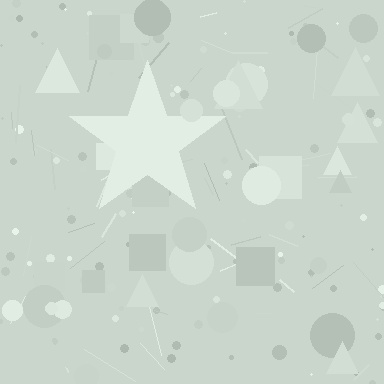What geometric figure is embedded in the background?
A star is embedded in the background.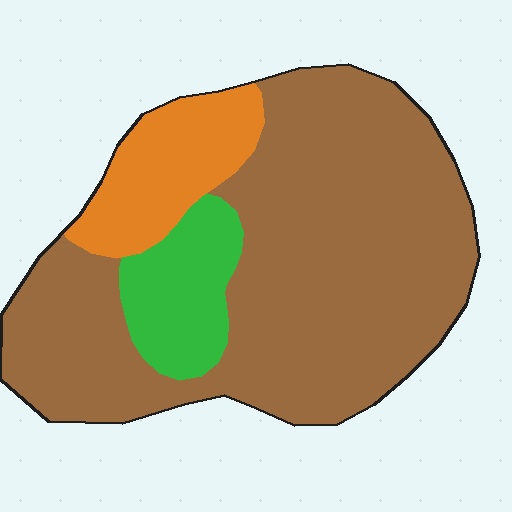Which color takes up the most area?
Brown, at roughly 75%.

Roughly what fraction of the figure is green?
Green takes up about one eighth (1/8) of the figure.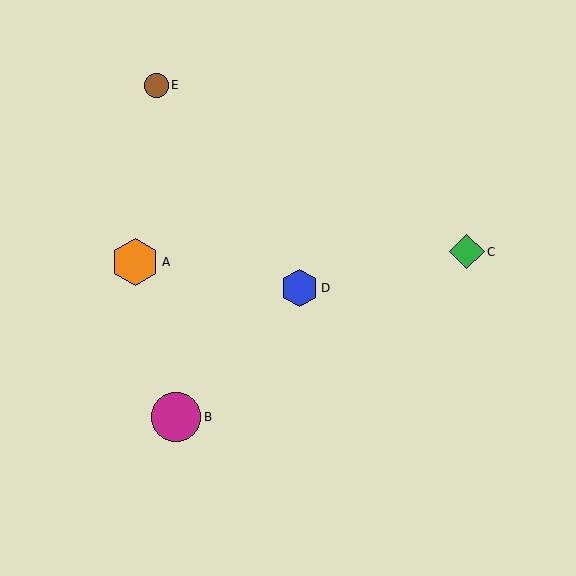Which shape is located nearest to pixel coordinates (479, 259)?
The green diamond (labeled C) at (467, 252) is nearest to that location.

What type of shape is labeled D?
Shape D is a blue hexagon.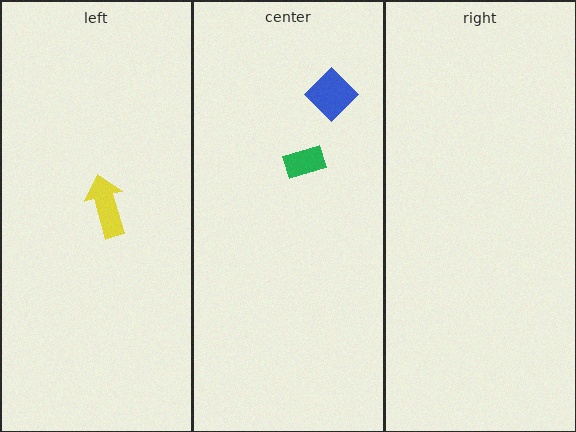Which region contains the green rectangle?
The center region.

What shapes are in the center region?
The blue diamond, the green rectangle.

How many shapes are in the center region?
2.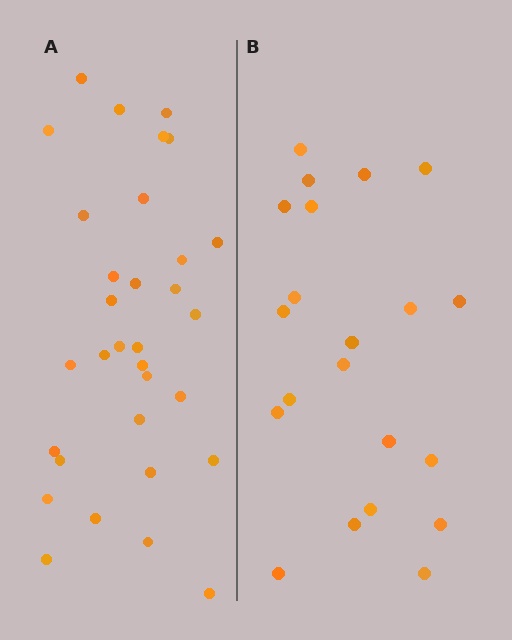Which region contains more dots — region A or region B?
Region A (the left region) has more dots.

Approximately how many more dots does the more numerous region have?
Region A has roughly 12 or so more dots than region B.